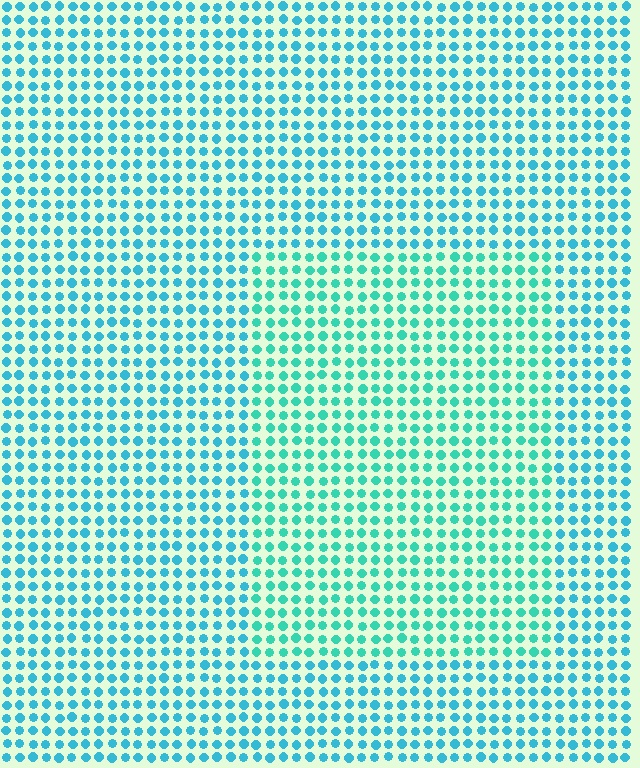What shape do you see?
I see a rectangle.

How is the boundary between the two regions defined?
The boundary is defined purely by a slight shift in hue (about 25 degrees). Spacing, size, and orientation are identical on both sides.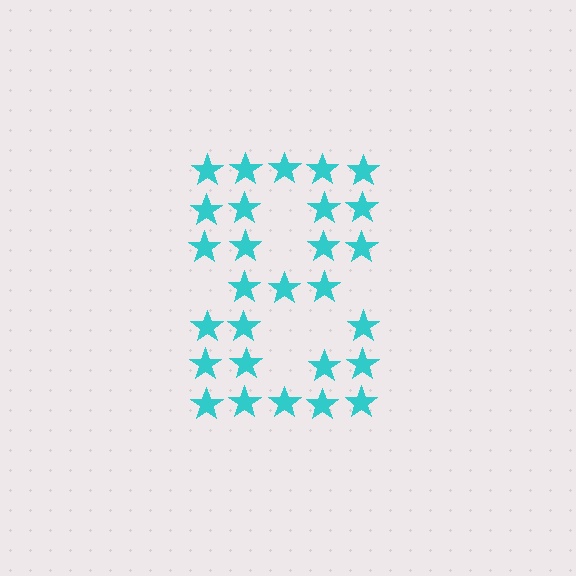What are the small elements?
The small elements are stars.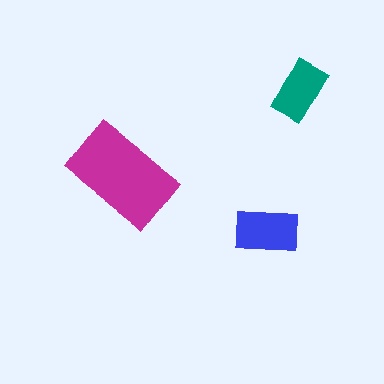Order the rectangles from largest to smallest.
the magenta one, the blue one, the teal one.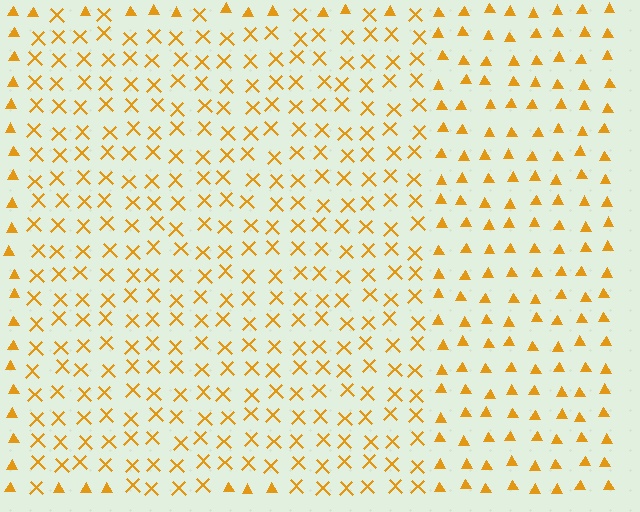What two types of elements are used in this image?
The image uses X marks inside the rectangle region and triangles outside it.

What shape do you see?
I see a rectangle.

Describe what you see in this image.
The image is filled with small orange elements arranged in a uniform grid. A rectangle-shaped region contains X marks, while the surrounding area contains triangles. The boundary is defined purely by the change in element shape.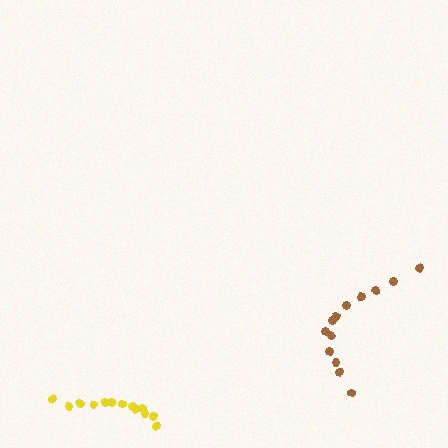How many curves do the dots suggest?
There are 2 distinct paths.